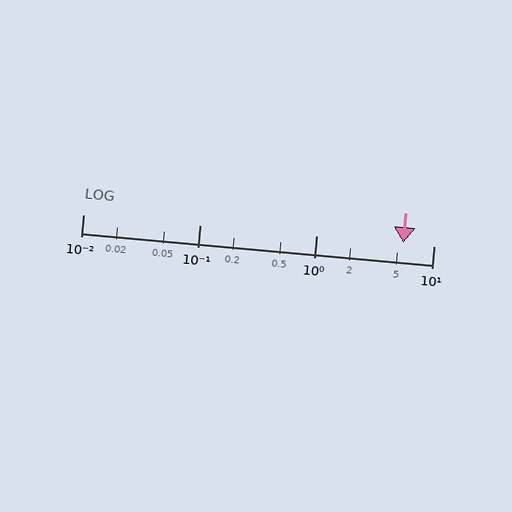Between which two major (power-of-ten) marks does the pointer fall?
The pointer is between 1 and 10.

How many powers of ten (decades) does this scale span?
The scale spans 3 decades, from 0.01 to 10.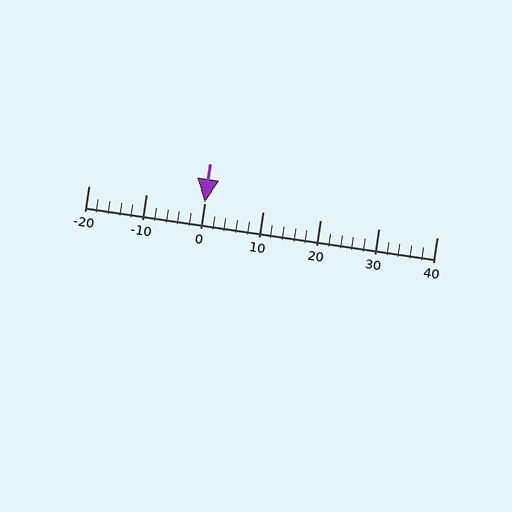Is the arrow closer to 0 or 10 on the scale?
The arrow is closer to 0.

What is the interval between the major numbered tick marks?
The major tick marks are spaced 10 units apart.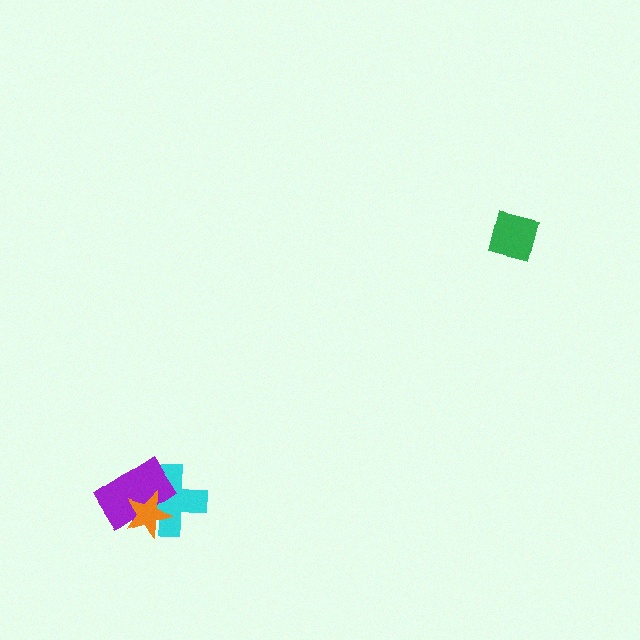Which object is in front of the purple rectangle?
The orange star is in front of the purple rectangle.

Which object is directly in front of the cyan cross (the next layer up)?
The purple rectangle is directly in front of the cyan cross.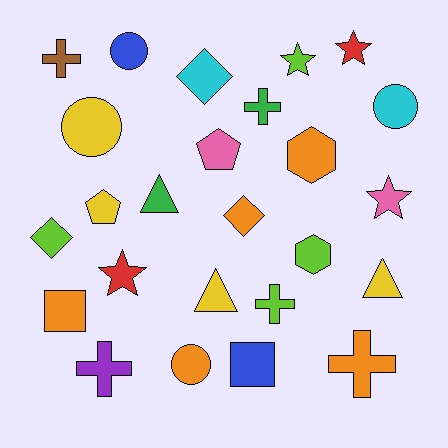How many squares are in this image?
There are 2 squares.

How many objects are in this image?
There are 25 objects.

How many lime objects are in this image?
There are 4 lime objects.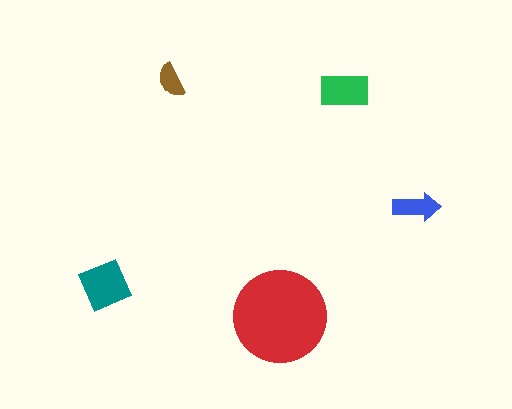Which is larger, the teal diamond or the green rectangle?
The teal diamond.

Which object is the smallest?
The brown semicircle.